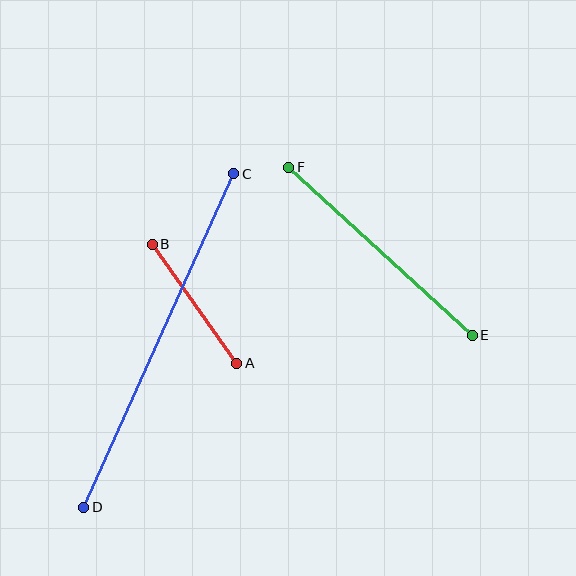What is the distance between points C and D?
The distance is approximately 366 pixels.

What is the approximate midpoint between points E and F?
The midpoint is at approximately (380, 251) pixels.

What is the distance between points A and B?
The distance is approximately 146 pixels.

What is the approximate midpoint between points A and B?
The midpoint is at approximately (194, 304) pixels.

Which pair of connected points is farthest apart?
Points C and D are farthest apart.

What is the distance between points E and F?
The distance is approximately 249 pixels.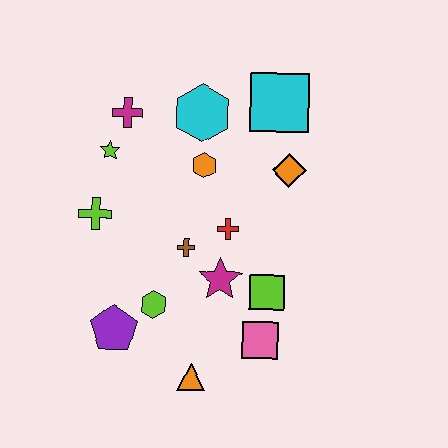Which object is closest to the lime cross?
The lime star is closest to the lime cross.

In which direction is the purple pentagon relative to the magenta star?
The purple pentagon is to the left of the magenta star.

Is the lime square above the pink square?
Yes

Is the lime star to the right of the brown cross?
No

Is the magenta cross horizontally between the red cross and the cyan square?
No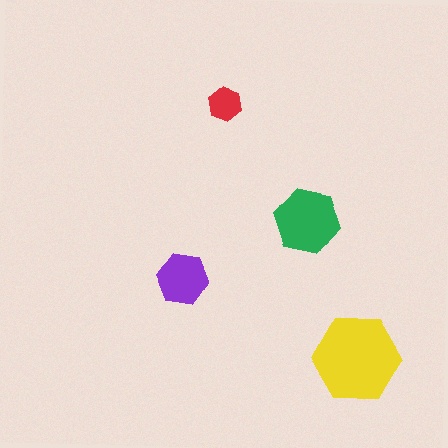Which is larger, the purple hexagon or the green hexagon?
The green one.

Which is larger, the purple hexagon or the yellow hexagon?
The yellow one.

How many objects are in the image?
There are 4 objects in the image.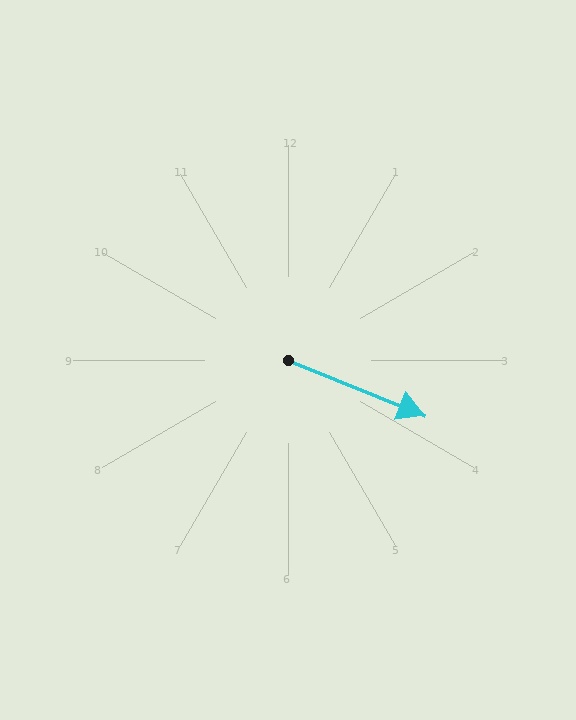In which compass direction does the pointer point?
East.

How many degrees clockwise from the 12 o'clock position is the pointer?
Approximately 112 degrees.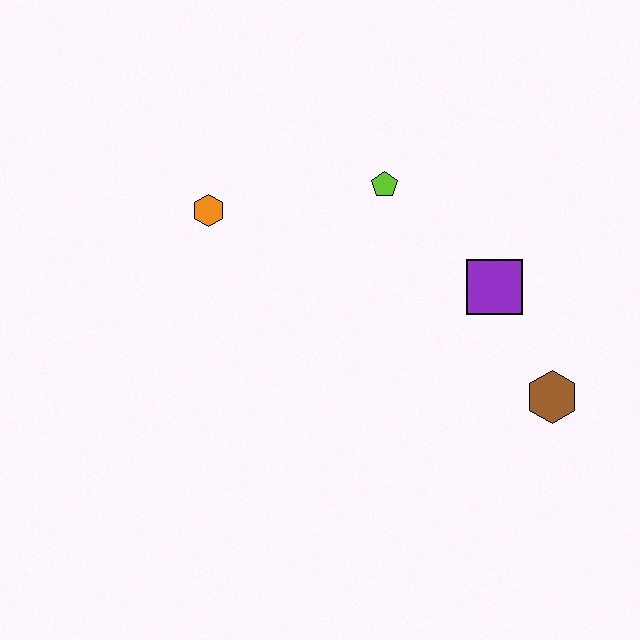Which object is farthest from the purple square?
The orange hexagon is farthest from the purple square.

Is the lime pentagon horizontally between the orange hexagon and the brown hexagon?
Yes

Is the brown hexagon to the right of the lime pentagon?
Yes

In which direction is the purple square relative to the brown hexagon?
The purple square is above the brown hexagon.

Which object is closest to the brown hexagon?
The purple square is closest to the brown hexagon.